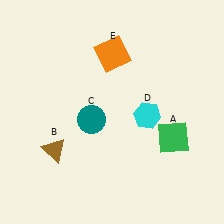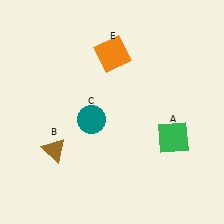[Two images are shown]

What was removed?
The cyan hexagon (D) was removed in Image 2.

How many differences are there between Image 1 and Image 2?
There is 1 difference between the two images.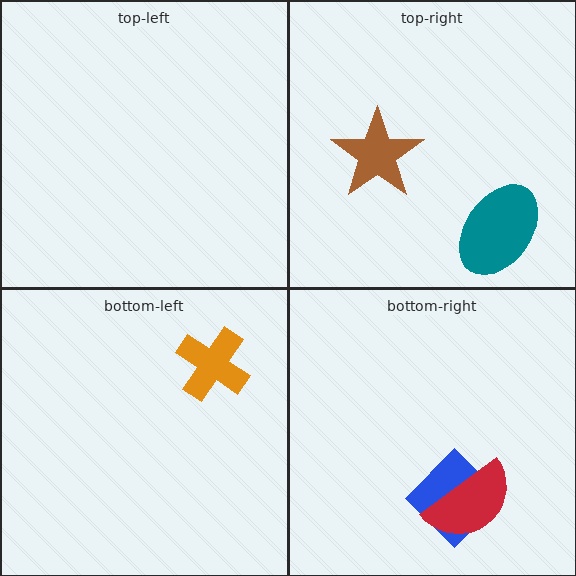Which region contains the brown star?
The top-right region.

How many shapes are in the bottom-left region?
1.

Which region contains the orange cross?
The bottom-left region.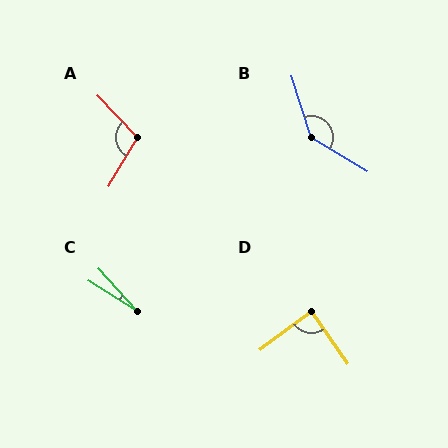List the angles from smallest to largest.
C (15°), D (88°), A (106°), B (139°).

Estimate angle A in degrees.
Approximately 106 degrees.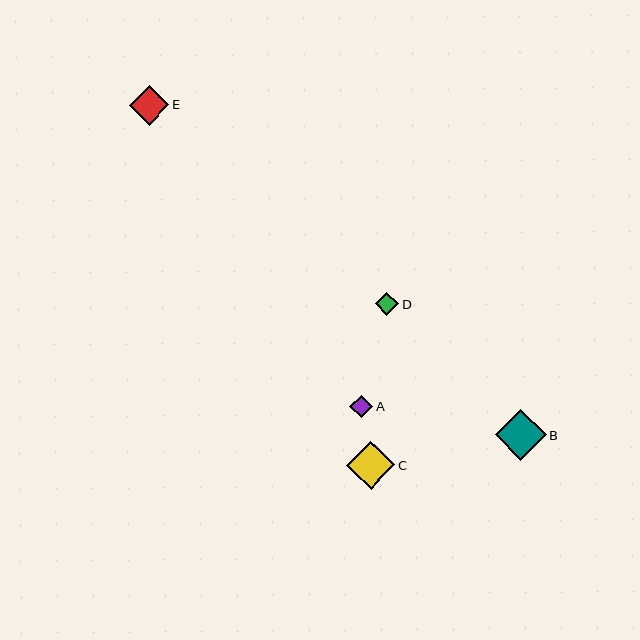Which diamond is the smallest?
Diamond A is the smallest with a size of approximately 23 pixels.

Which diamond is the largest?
Diamond B is the largest with a size of approximately 51 pixels.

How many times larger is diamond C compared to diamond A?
Diamond C is approximately 2.1 times the size of diamond A.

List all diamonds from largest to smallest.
From largest to smallest: B, C, E, D, A.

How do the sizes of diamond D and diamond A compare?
Diamond D and diamond A are approximately the same size.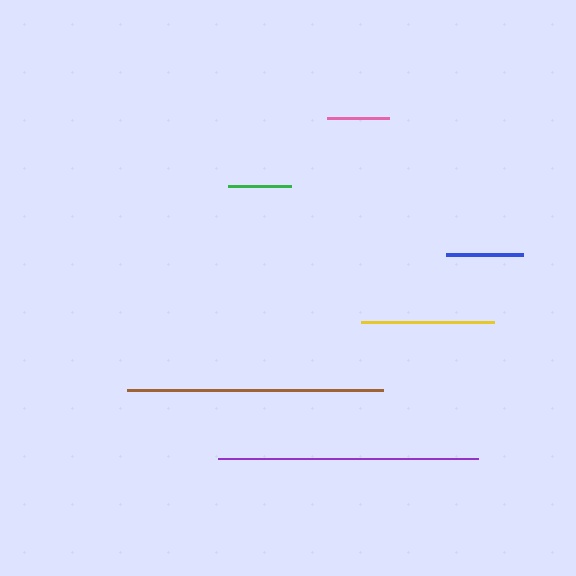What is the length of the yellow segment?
The yellow segment is approximately 133 pixels long.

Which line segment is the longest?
The purple line is the longest at approximately 261 pixels.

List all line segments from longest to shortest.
From longest to shortest: purple, brown, yellow, blue, green, pink.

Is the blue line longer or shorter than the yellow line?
The yellow line is longer than the blue line.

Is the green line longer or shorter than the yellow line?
The yellow line is longer than the green line.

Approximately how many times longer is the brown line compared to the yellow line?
The brown line is approximately 1.9 times the length of the yellow line.